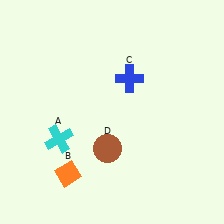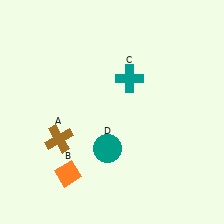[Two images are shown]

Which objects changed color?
A changed from cyan to brown. C changed from blue to teal. D changed from brown to teal.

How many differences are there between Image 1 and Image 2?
There are 3 differences between the two images.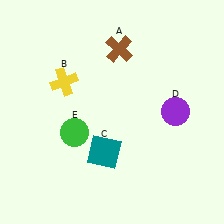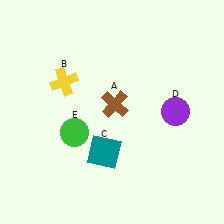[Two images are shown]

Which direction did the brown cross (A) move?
The brown cross (A) moved down.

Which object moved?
The brown cross (A) moved down.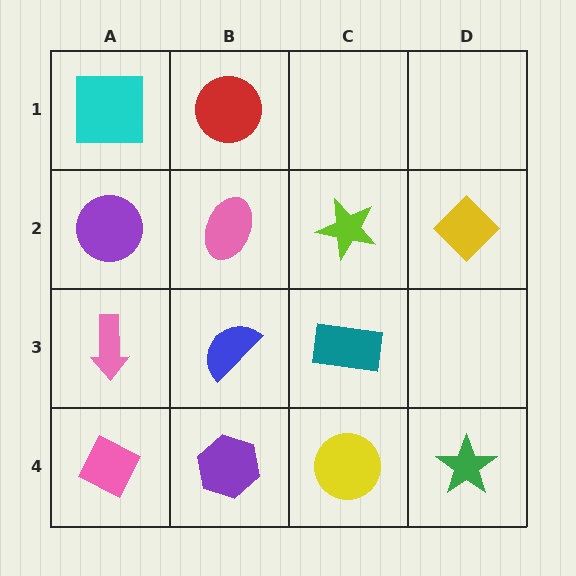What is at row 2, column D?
A yellow diamond.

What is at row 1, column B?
A red circle.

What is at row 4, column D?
A green star.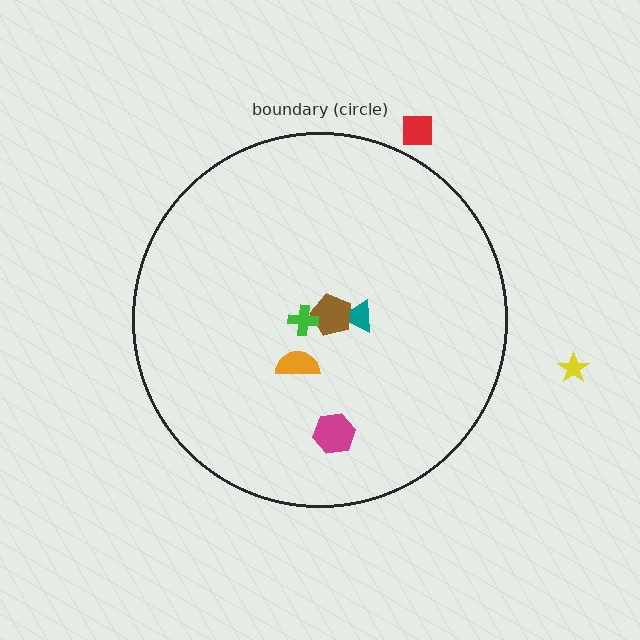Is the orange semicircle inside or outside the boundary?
Inside.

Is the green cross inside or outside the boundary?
Inside.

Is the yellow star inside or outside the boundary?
Outside.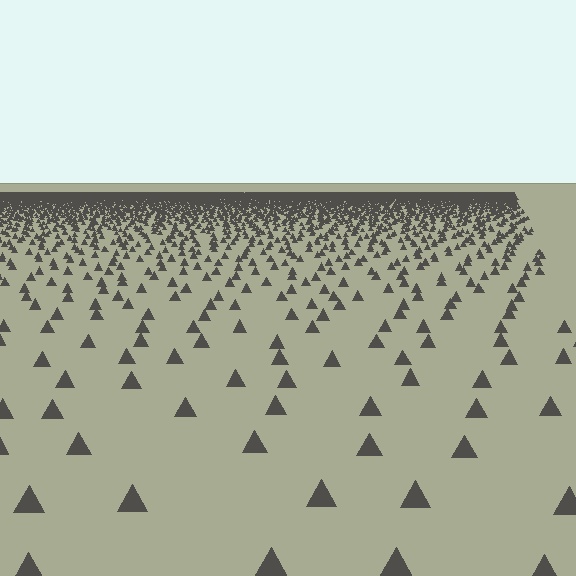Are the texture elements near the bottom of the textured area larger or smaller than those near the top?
Larger. Near the bottom, elements are closer to the viewer and appear at a bigger on-screen size.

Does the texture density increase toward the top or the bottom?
Density increases toward the top.